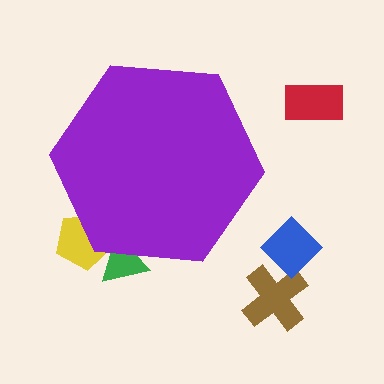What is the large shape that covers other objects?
A purple hexagon.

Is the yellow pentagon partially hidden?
Yes, the yellow pentagon is partially hidden behind the purple hexagon.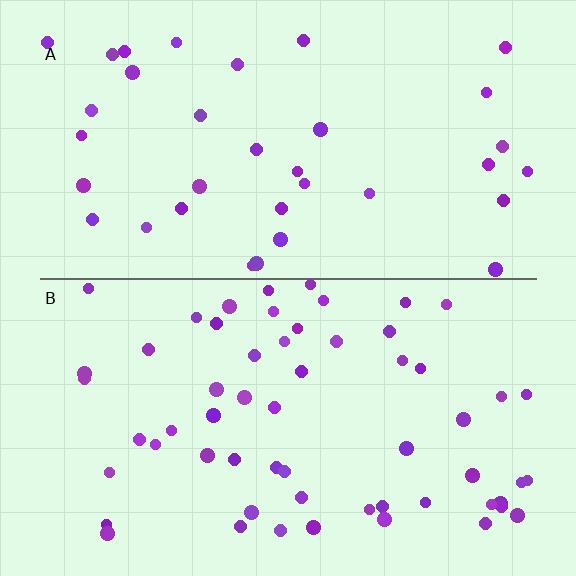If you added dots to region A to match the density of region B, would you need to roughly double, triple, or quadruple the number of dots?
Approximately double.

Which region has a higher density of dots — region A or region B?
B (the bottom).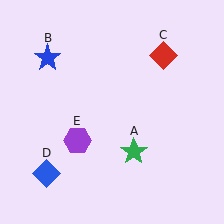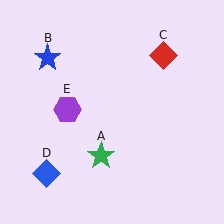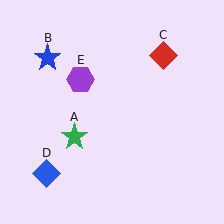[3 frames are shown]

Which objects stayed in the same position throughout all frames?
Blue star (object B) and red diamond (object C) and blue diamond (object D) remained stationary.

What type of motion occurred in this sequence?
The green star (object A), purple hexagon (object E) rotated clockwise around the center of the scene.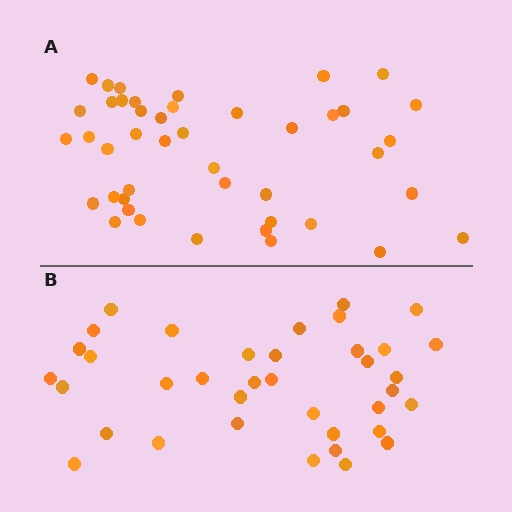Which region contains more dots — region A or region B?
Region A (the top region) has more dots.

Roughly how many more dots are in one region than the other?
Region A has roughly 8 or so more dots than region B.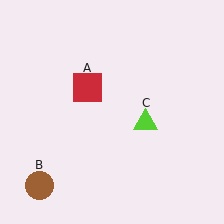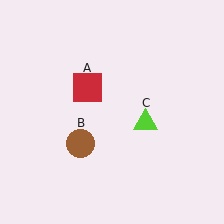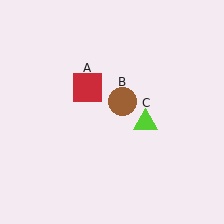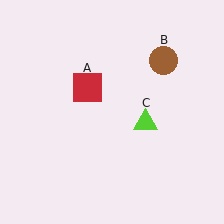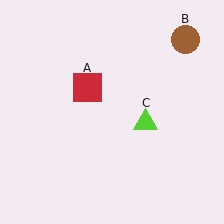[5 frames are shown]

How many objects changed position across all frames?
1 object changed position: brown circle (object B).